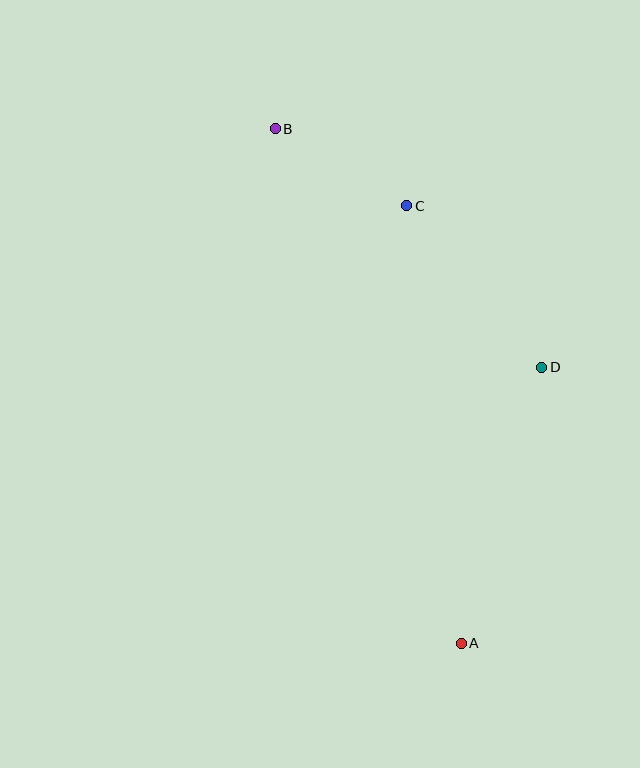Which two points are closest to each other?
Points B and C are closest to each other.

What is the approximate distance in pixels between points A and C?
The distance between A and C is approximately 441 pixels.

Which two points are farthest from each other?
Points A and B are farthest from each other.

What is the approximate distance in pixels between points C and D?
The distance between C and D is approximately 211 pixels.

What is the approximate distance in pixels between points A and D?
The distance between A and D is approximately 287 pixels.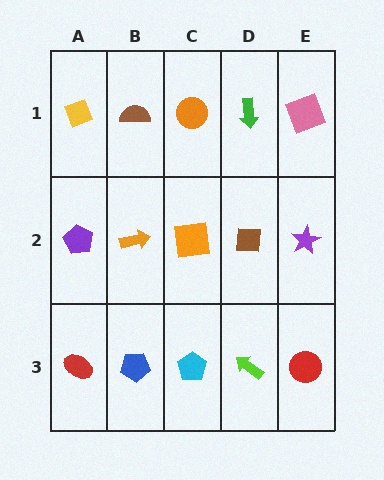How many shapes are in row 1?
5 shapes.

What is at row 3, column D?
A lime arrow.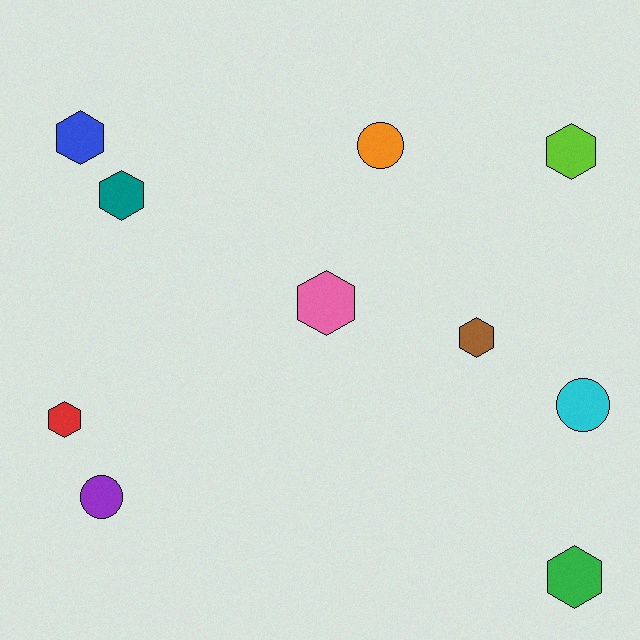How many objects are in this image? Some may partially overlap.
There are 10 objects.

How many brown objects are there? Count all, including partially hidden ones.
There is 1 brown object.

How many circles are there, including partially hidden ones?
There are 3 circles.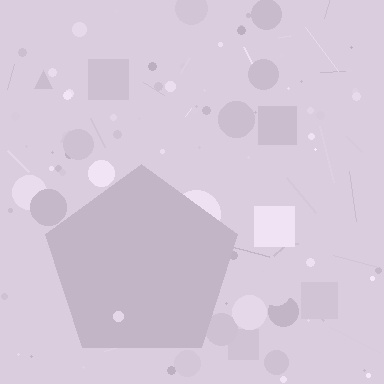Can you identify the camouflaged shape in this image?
The camouflaged shape is a pentagon.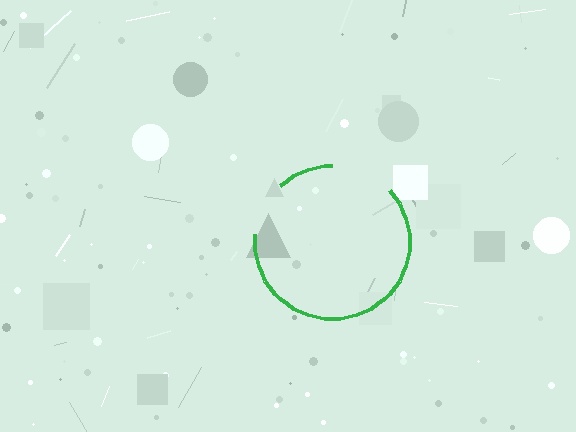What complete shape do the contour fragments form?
The contour fragments form a circle.